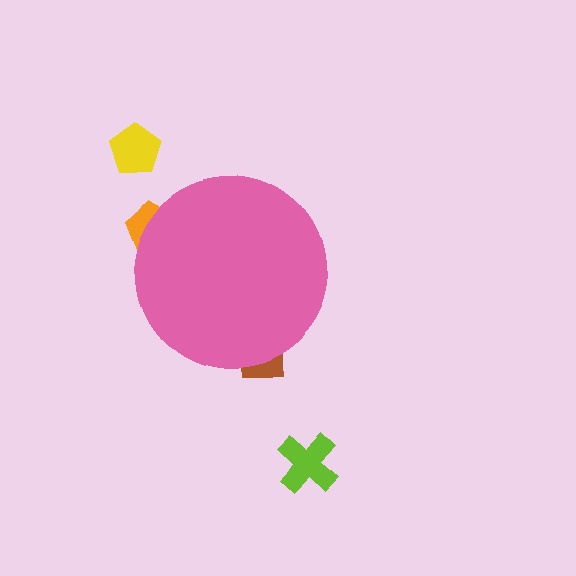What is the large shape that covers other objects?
A pink circle.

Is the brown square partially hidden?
Yes, the brown square is partially hidden behind the pink circle.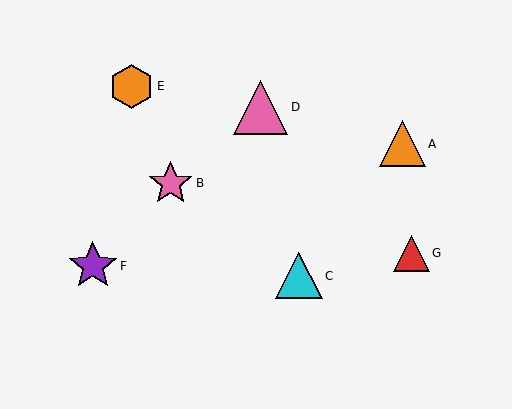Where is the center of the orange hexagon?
The center of the orange hexagon is at (132, 86).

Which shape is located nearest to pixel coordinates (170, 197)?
The pink star (labeled B) at (171, 183) is nearest to that location.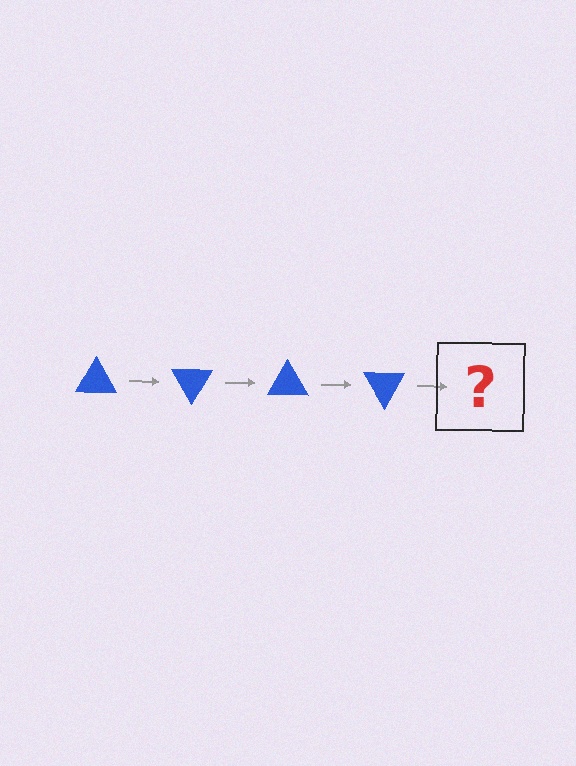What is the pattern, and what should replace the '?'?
The pattern is that the triangle rotates 60 degrees each step. The '?' should be a blue triangle rotated 240 degrees.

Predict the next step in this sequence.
The next step is a blue triangle rotated 240 degrees.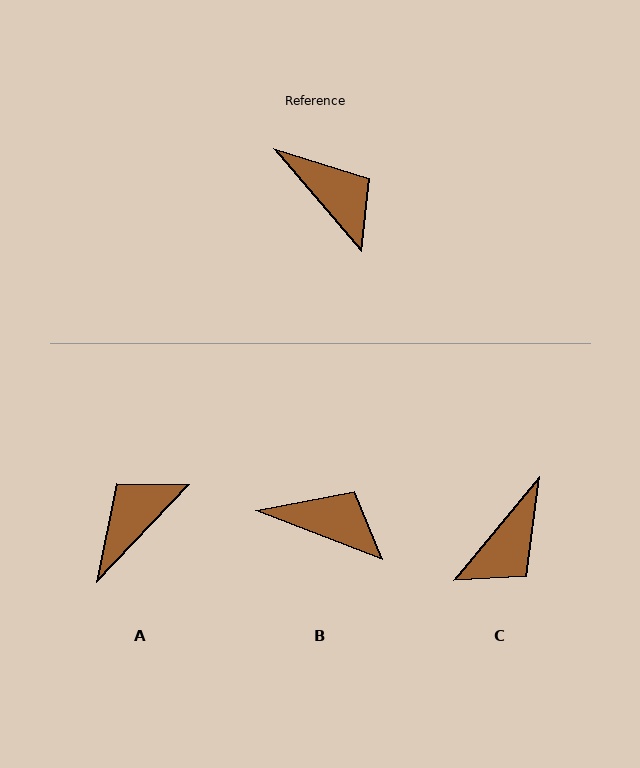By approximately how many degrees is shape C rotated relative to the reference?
Approximately 80 degrees clockwise.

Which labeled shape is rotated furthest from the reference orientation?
A, about 96 degrees away.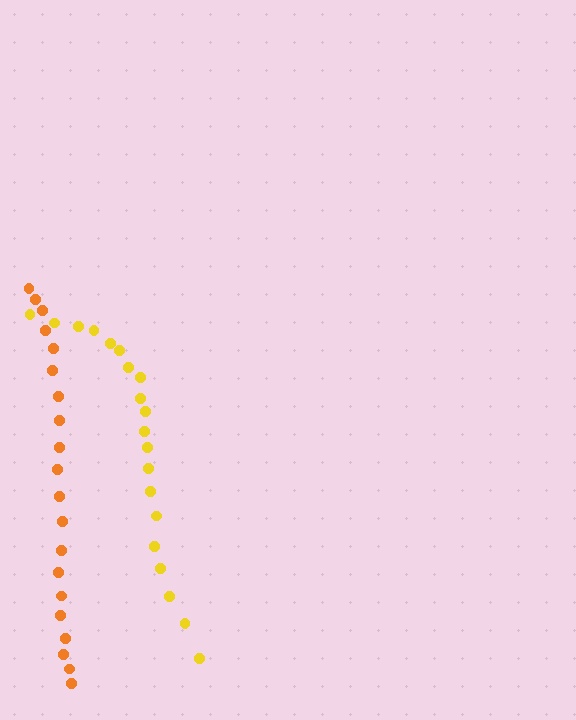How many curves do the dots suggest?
There are 2 distinct paths.